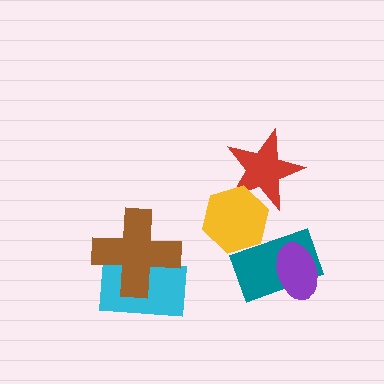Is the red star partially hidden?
Yes, it is partially covered by another shape.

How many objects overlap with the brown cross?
1 object overlaps with the brown cross.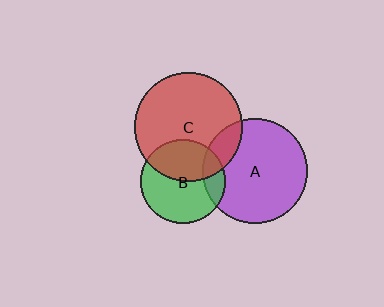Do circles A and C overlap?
Yes.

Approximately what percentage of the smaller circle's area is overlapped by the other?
Approximately 15%.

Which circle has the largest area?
Circle C (red).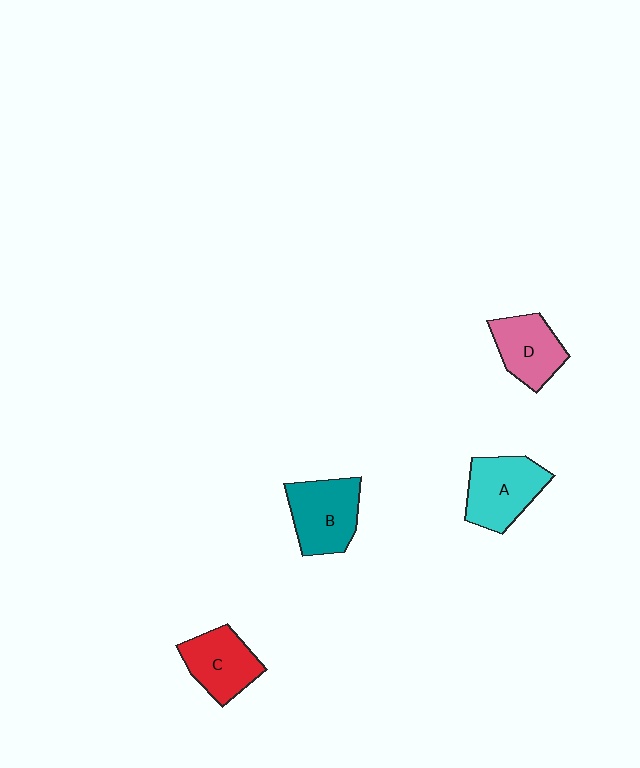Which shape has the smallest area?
Shape D (pink).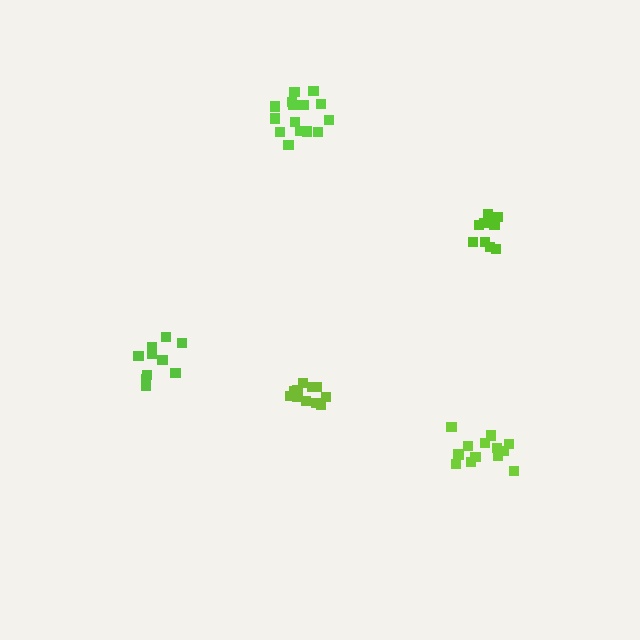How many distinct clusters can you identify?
There are 5 distinct clusters.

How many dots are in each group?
Group 1: 10 dots, Group 2: 11 dots, Group 3: 10 dots, Group 4: 16 dots, Group 5: 13 dots (60 total).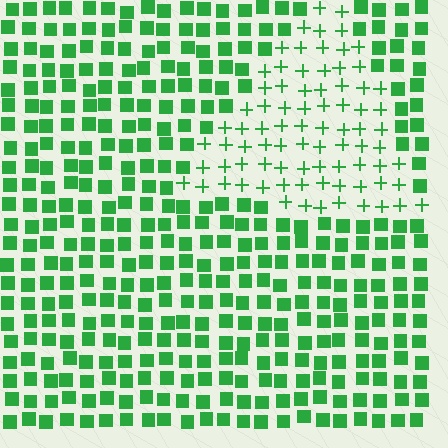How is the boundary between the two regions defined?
The boundary is defined by a change in element shape: plus signs inside vs. squares outside. All elements share the same color and spacing.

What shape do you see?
I see a triangle.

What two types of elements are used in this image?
The image uses plus signs inside the triangle region and squares outside it.